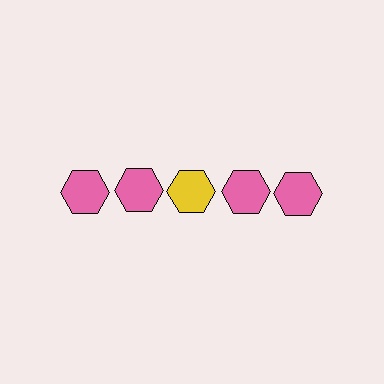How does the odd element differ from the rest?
It has a different color: yellow instead of pink.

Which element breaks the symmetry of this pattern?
The yellow hexagon in the top row, center column breaks the symmetry. All other shapes are pink hexagons.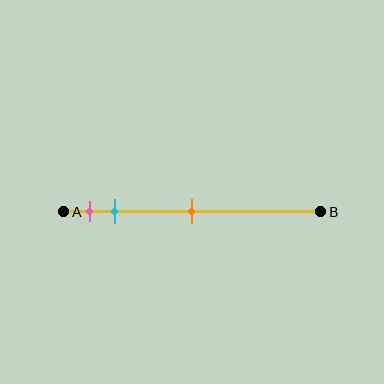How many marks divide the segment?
There are 3 marks dividing the segment.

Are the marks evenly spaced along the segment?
No, the marks are not evenly spaced.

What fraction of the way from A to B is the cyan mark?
The cyan mark is approximately 20% (0.2) of the way from A to B.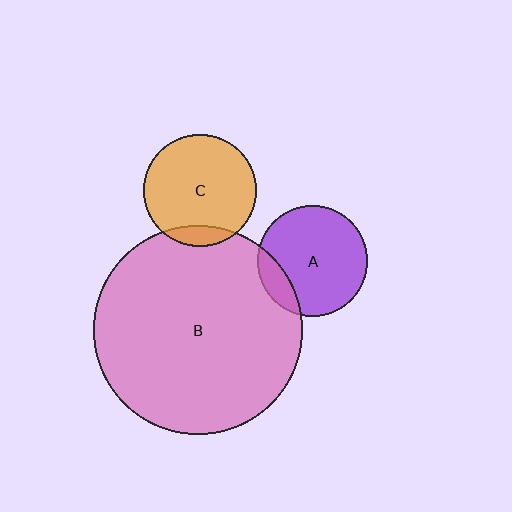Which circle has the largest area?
Circle B (pink).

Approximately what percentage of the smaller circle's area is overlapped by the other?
Approximately 10%.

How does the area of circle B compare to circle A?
Approximately 3.6 times.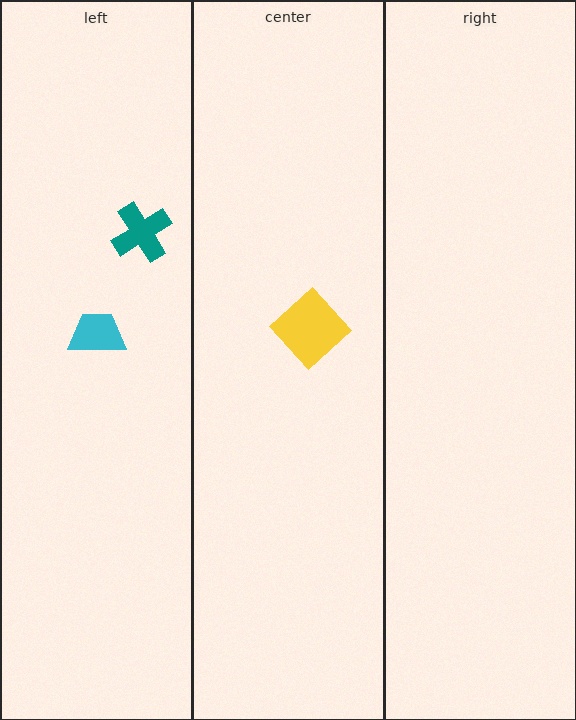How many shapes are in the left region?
2.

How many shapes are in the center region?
1.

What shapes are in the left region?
The cyan trapezoid, the teal cross.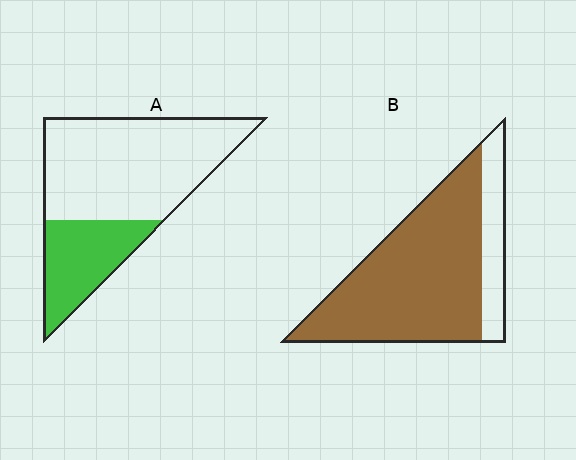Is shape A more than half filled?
No.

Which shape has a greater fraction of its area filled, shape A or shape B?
Shape B.